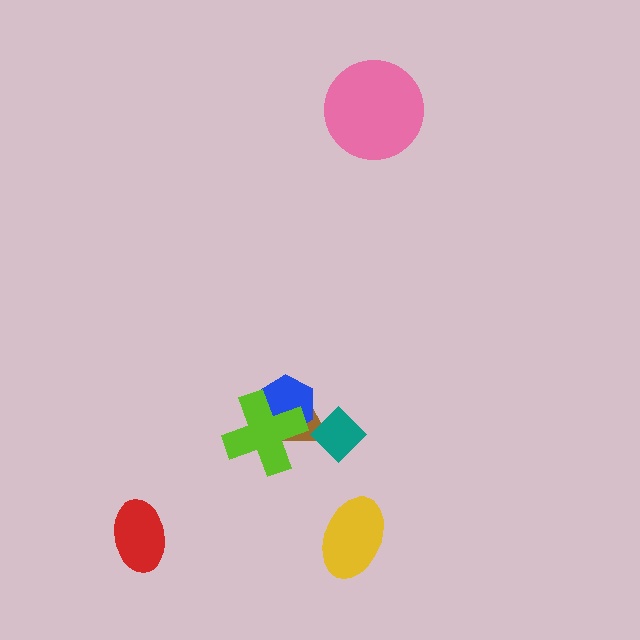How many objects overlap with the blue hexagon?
2 objects overlap with the blue hexagon.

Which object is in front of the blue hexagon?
The lime cross is in front of the blue hexagon.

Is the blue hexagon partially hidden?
Yes, it is partially covered by another shape.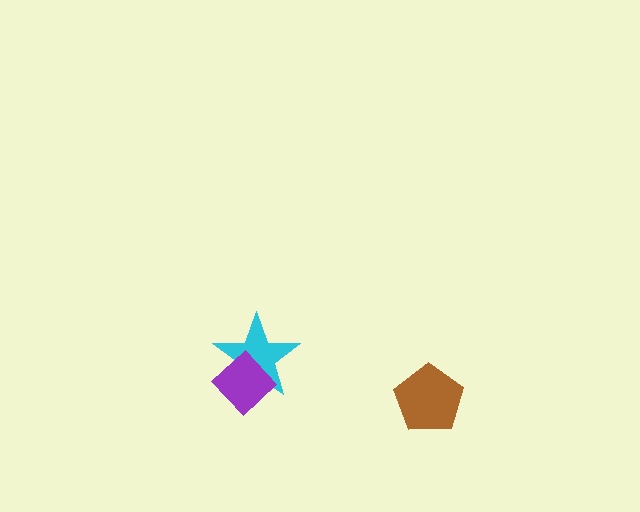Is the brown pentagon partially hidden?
No, no other shape covers it.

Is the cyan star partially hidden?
Yes, it is partially covered by another shape.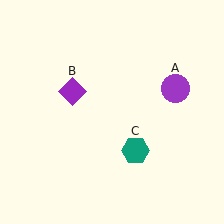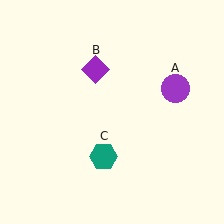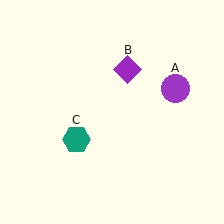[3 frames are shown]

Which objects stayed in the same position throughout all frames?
Purple circle (object A) remained stationary.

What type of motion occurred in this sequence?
The purple diamond (object B), teal hexagon (object C) rotated clockwise around the center of the scene.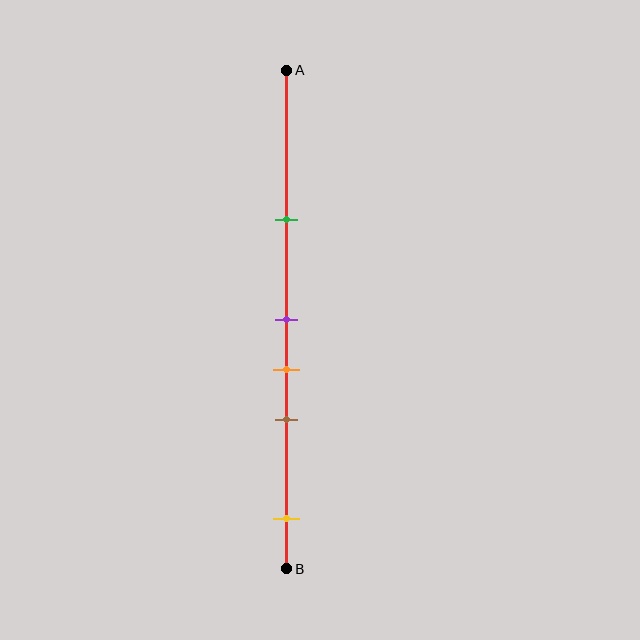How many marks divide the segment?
There are 5 marks dividing the segment.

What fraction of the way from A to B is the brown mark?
The brown mark is approximately 70% (0.7) of the way from A to B.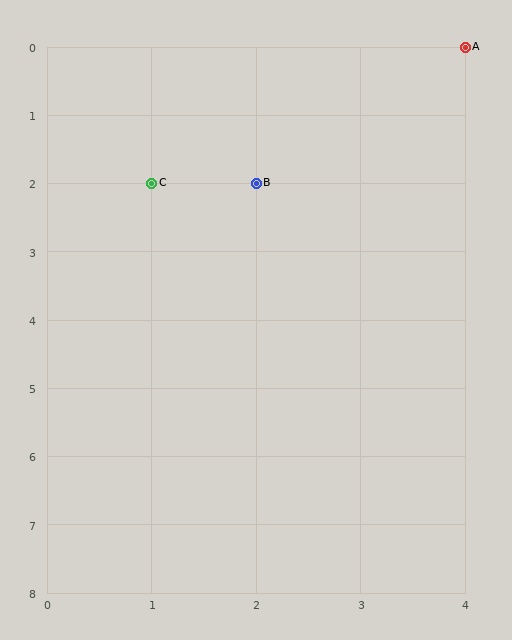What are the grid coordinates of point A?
Point A is at grid coordinates (4, 0).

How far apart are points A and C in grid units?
Points A and C are 3 columns and 2 rows apart (about 3.6 grid units diagonally).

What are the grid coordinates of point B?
Point B is at grid coordinates (2, 2).